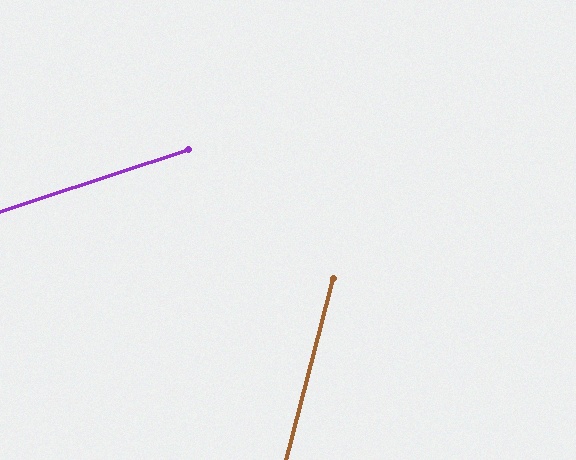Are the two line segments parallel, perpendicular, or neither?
Neither parallel nor perpendicular — they differ by about 57°.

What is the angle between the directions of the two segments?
Approximately 57 degrees.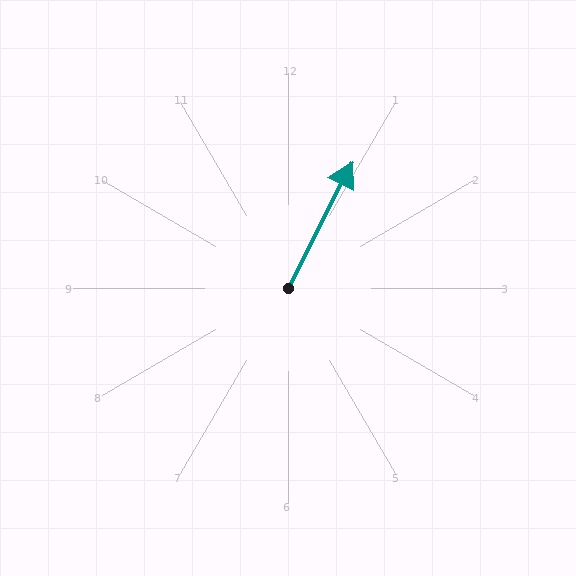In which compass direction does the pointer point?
Northeast.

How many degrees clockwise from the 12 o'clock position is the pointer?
Approximately 27 degrees.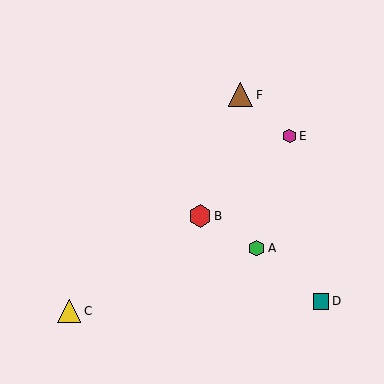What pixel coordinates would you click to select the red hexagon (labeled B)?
Click at (200, 216) to select the red hexagon B.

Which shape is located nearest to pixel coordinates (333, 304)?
The teal square (labeled D) at (321, 301) is nearest to that location.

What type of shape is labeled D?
Shape D is a teal square.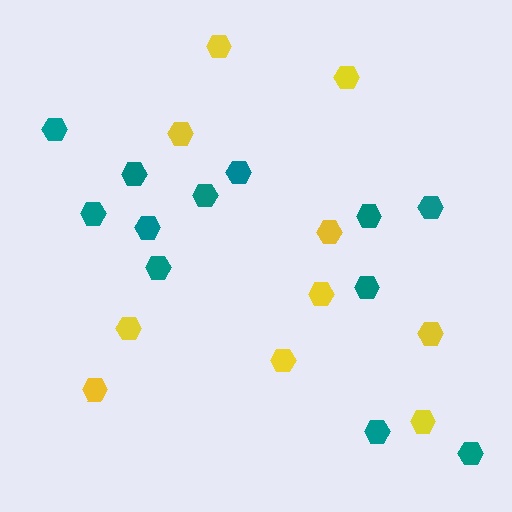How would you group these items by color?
There are 2 groups: one group of yellow hexagons (10) and one group of teal hexagons (12).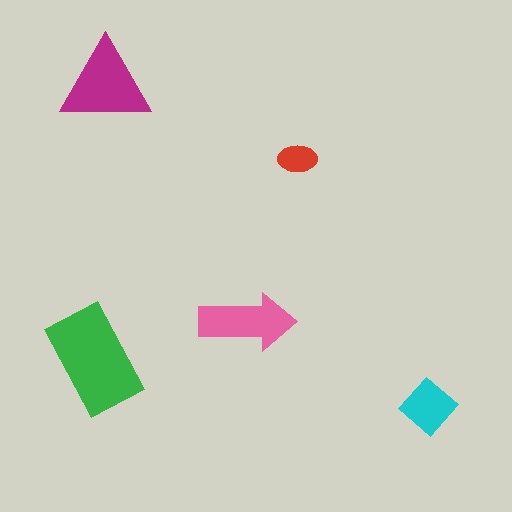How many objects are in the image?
There are 5 objects in the image.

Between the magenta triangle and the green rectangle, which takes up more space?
The green rectangle.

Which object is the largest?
The green rectangle.